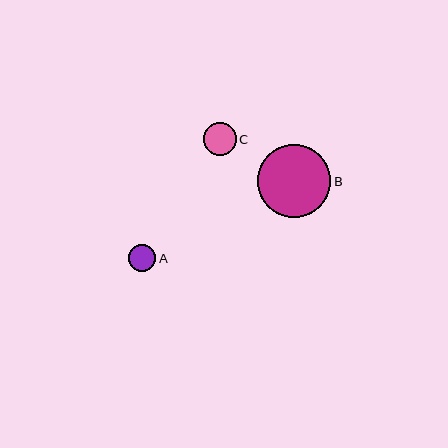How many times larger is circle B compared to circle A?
Circle B is approximately 2.7 times the size of circle A.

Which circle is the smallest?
Circle A is the smallest with a size of approximately 27 pixels.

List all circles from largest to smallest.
From largest to smallest: B, C, A.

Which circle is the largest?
Circle B is the largest with a size of approximately 73 pixels.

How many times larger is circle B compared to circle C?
Circle B is approximately 2.3 times the size of circle C.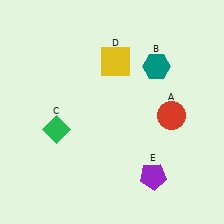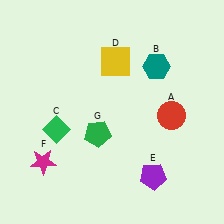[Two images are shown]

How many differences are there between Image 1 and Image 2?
There are 2 differences between the two images.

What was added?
A magenta star (F), a green pentagon (G) were added in Image 2.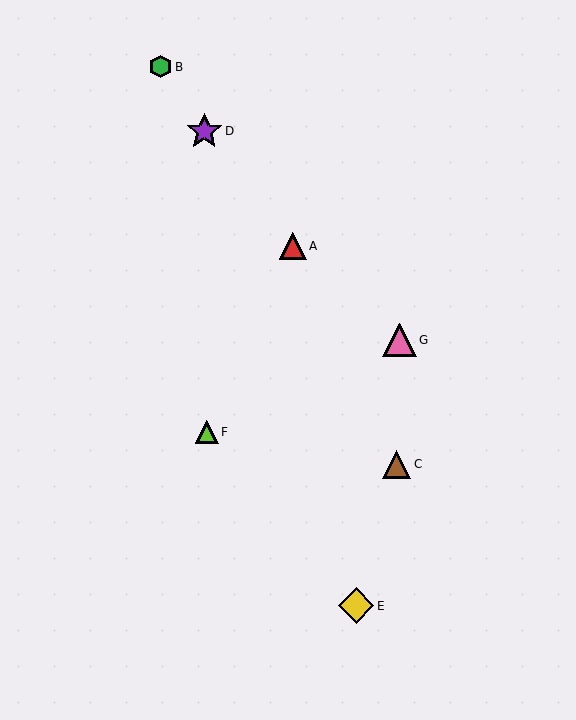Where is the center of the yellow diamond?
The center of the yellow diamond is at (356, 606).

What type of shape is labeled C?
Shape C is a brown triangle.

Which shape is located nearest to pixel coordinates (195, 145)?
The purple star (labeled D) at (204, 131) is nearest to that location.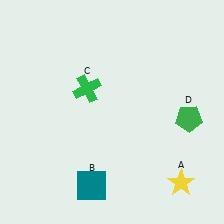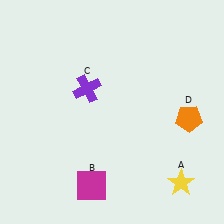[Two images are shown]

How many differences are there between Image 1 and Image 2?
There are 3 differences between the two images.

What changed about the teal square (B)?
In Image 1, B is teal. In Image 2, it changed to magenta.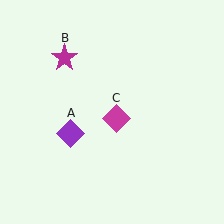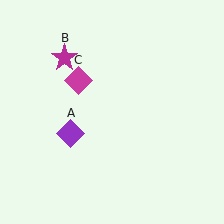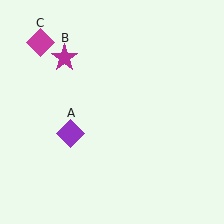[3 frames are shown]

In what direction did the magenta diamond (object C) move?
The magenta diamond (object C) moved up and to the left.